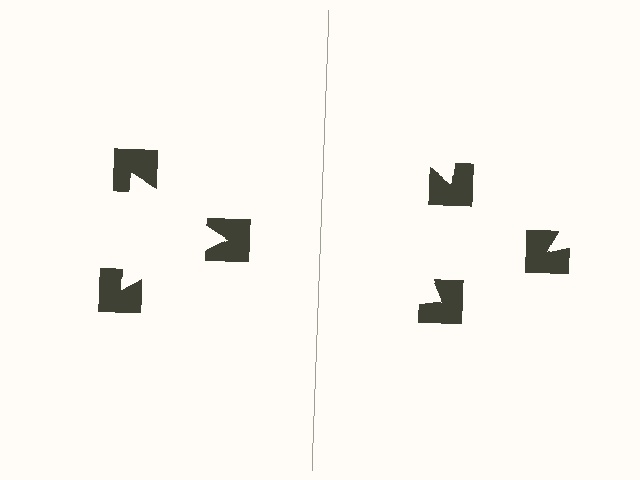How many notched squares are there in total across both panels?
6 — 3 on each side.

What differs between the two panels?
The notched squares are positioned identically on both sides; only the wedge orientations differ. On the left they align to a triangle; on the right they are misaligned.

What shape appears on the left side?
An illusory triangle.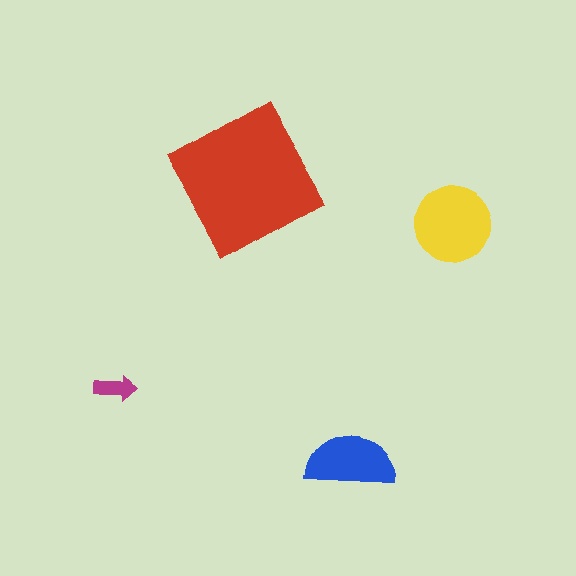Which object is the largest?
The red square.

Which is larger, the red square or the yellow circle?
The red square.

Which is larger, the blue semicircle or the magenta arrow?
The blue semicircle.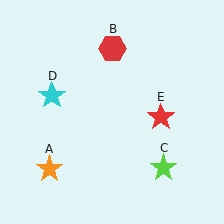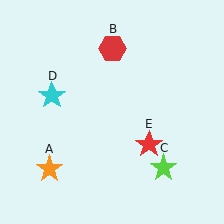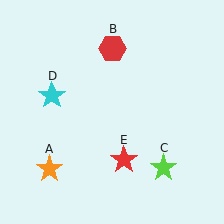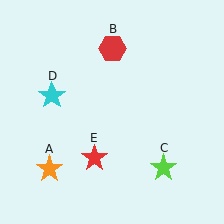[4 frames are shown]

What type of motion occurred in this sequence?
The red star (object E) rotated clockwise around the center of the scene.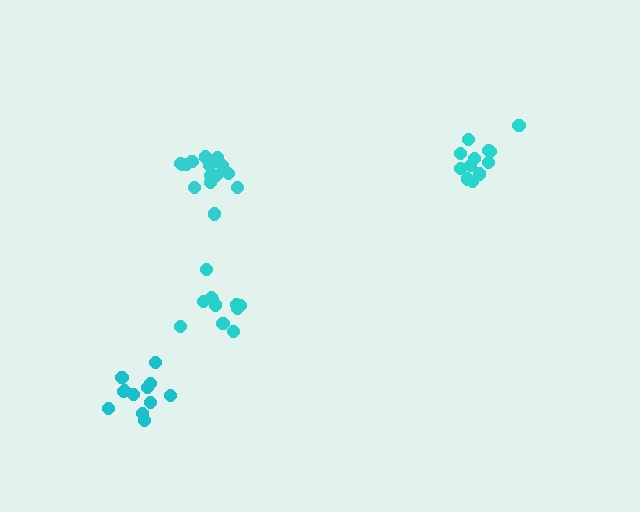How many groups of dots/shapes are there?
There are 4 groups.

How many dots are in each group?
Group 1: 11 dots, Group 2: 12 dots, Group 3: 16 dots, Group 4: 12 dots (51 total).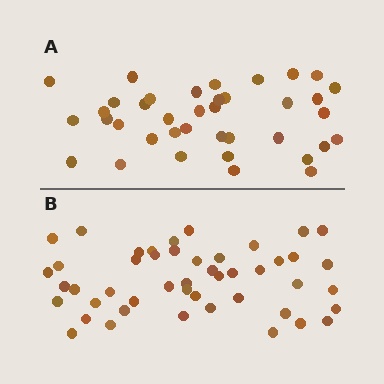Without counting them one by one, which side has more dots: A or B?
Region B (the bottom region) has more dots.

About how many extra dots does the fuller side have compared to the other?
Region B has roughly 8 or so more dots than region A.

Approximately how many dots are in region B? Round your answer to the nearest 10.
About 50 dots. (The exact count is 47, which rounds to 50.)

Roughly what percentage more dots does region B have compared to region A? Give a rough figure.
About 25% more.